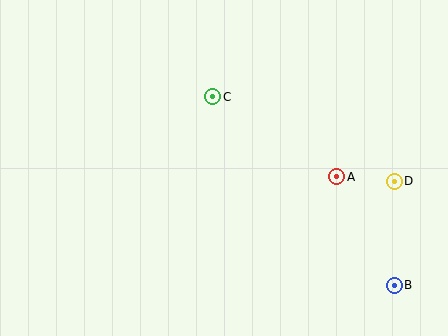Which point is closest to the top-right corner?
Point D is closest to the top-right corner.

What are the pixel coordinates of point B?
Point B is at (394, 285).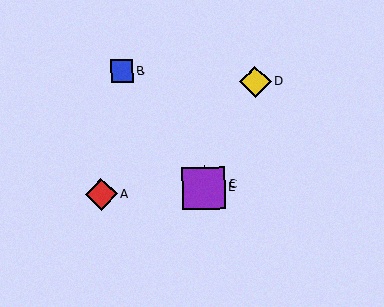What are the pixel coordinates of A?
Object A is at (101, 194).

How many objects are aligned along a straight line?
3 objects (C, D, E) are aligned along a straight line.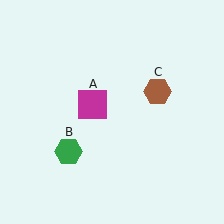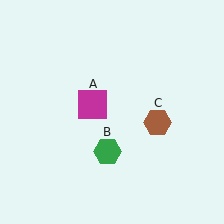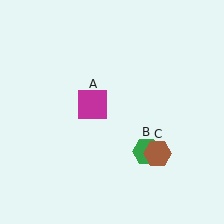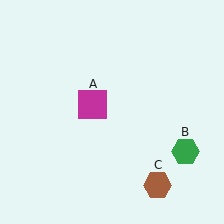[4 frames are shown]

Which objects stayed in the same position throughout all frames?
Magenta square (object A) remained stationary.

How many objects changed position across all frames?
2 objects changed position: green hexagon (object B), brown hexagon (object C).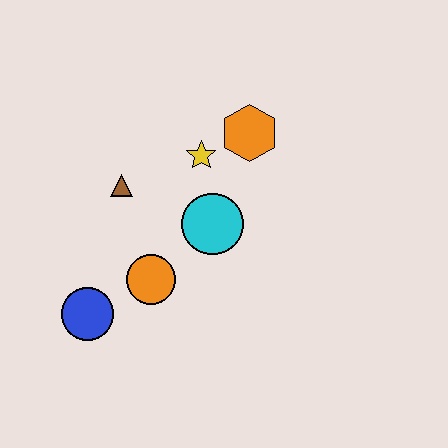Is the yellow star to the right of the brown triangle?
Yes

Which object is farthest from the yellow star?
The blue circle is farthest from the yellow star.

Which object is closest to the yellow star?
The orange hexagon is closest to the yellow star.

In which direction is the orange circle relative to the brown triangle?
The orange circle is below the brown triangle.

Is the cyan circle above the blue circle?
Yes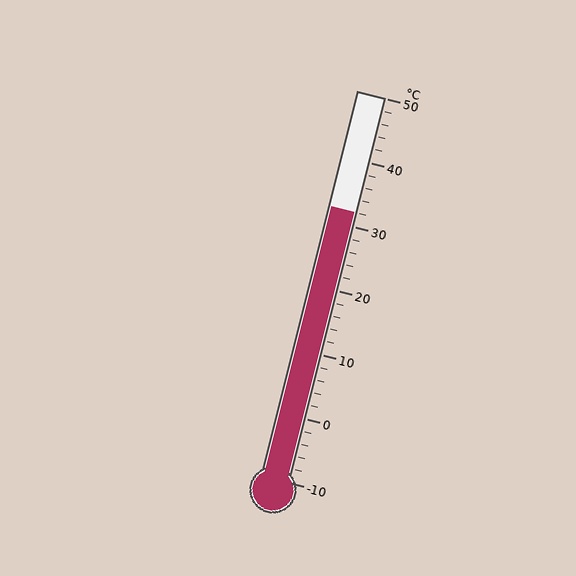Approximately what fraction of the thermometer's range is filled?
The thermometer is filled to approximately 70% of its range.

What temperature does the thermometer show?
The thermometer shows approximately 32°C.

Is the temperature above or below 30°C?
The temperature is above 30°C.